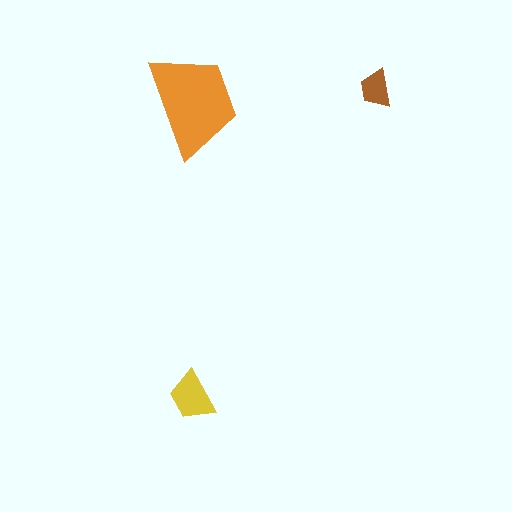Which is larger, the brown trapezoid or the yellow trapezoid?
The yellow one.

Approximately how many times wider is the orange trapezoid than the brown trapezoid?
About 2.5 times wider.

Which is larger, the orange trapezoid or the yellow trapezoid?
The orange one.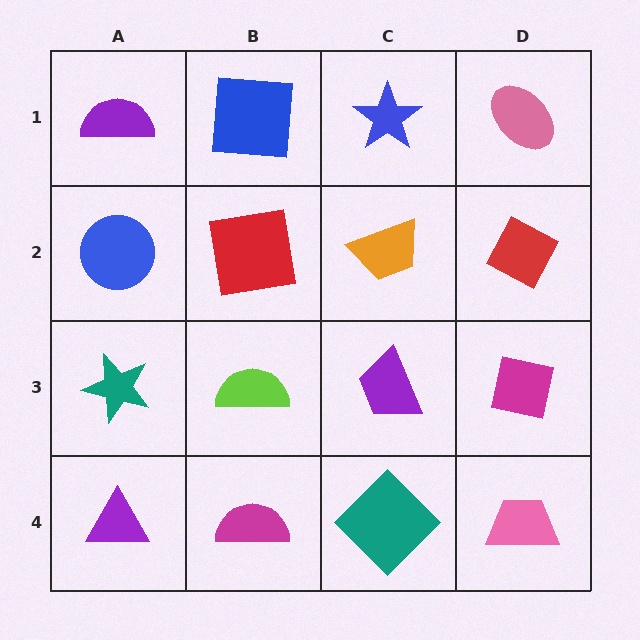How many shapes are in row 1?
4 shapes.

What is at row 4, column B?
A magenta semicircle.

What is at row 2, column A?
A blue circle.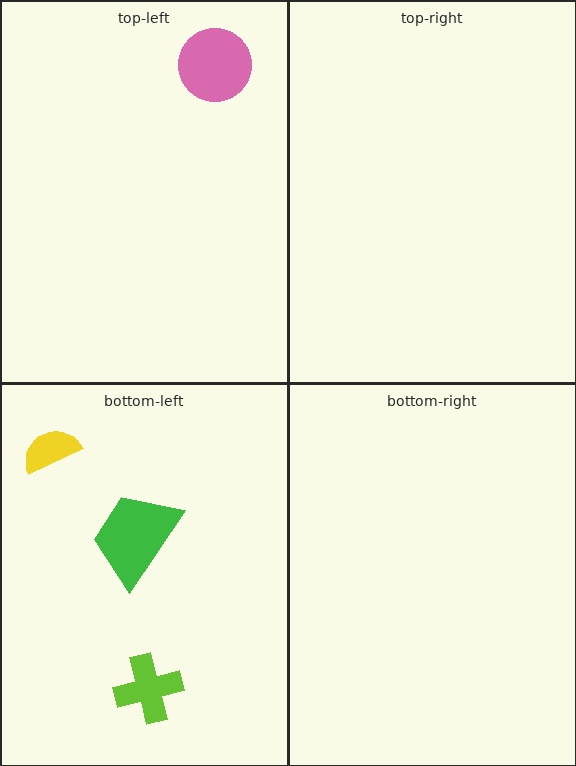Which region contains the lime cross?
The bottom-left region.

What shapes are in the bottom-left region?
The green trapezoid, the lime cross, the yellow semicircle.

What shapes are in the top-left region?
The pink circle.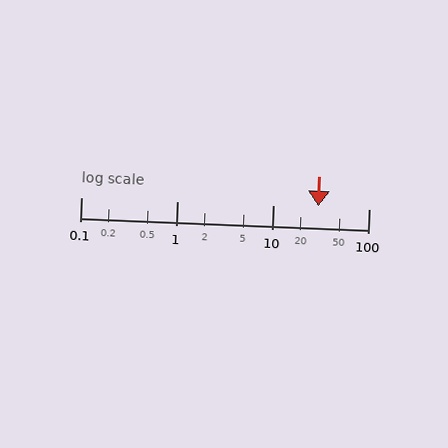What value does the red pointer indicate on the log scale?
The pointer indicates approximately 30.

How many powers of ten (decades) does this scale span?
The scale spans 3 decades, from 0.1 to 100.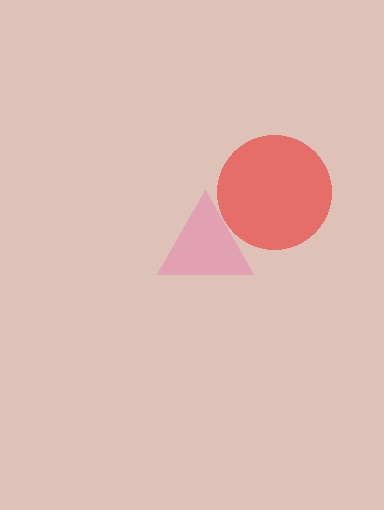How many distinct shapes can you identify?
There are 2 distinct shapes: a red circle, a pink triangle.